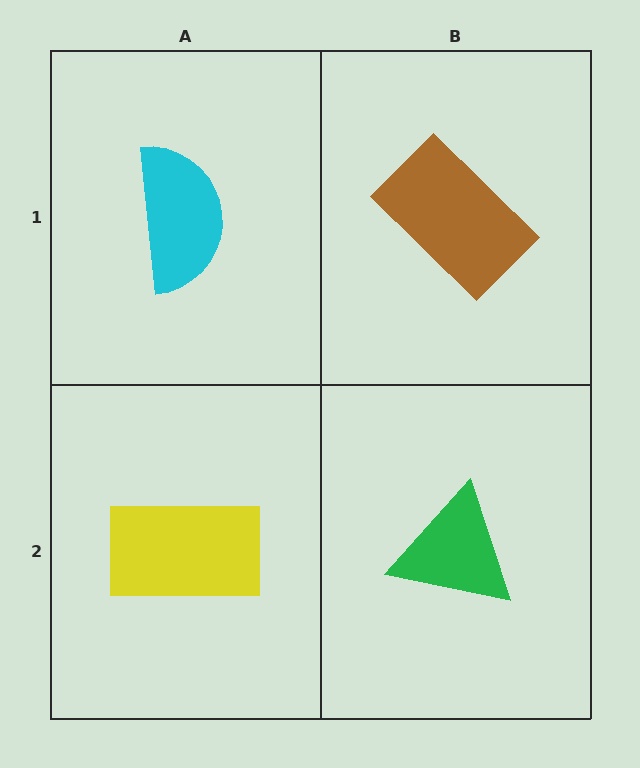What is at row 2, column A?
A yellow rectangle.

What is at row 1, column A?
A cyan semicircle.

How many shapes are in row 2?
2 shapes.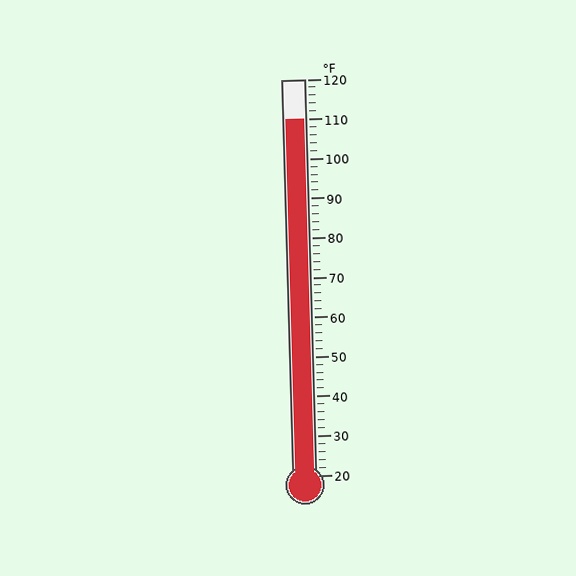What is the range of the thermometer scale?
The thermometer scale ranges from 20°F to 120°F.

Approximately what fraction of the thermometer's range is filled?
The thermometer is filled to approximately 90% of its range.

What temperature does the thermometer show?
The thermometer shows approximately 110°F.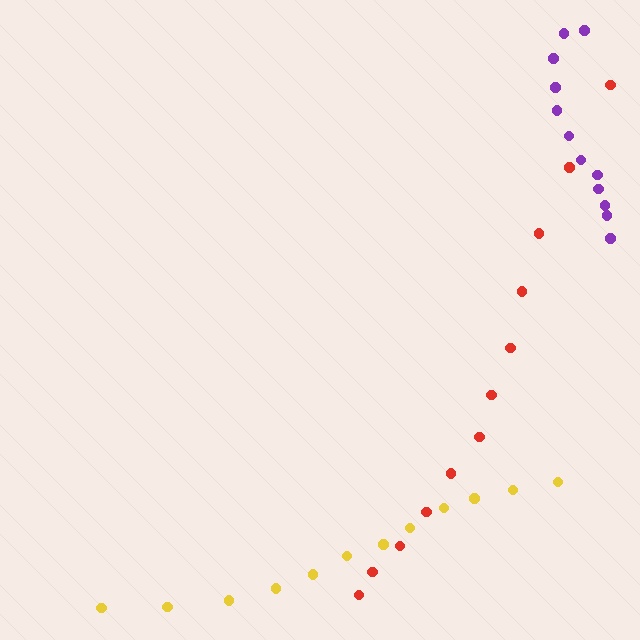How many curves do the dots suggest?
There are 3 distinct paths.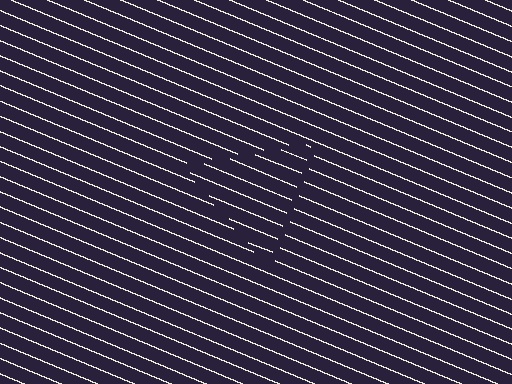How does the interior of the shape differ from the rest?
The interior of the shape contains the same grating, shifted by half a period — the contour is defined by the phase discontinuity where line-ends from the inner and outer gratings abut.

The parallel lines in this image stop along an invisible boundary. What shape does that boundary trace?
An illusory triangle. The interior of the shape contains the same grating, shifted by half a period — the contour is defined by the phase discontinuity where line-ends from the inner and outer gratings abut.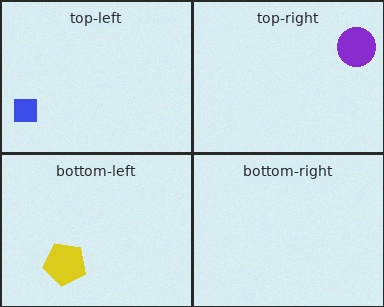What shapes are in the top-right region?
The purple circle.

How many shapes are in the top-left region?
1.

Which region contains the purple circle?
The top-right region.